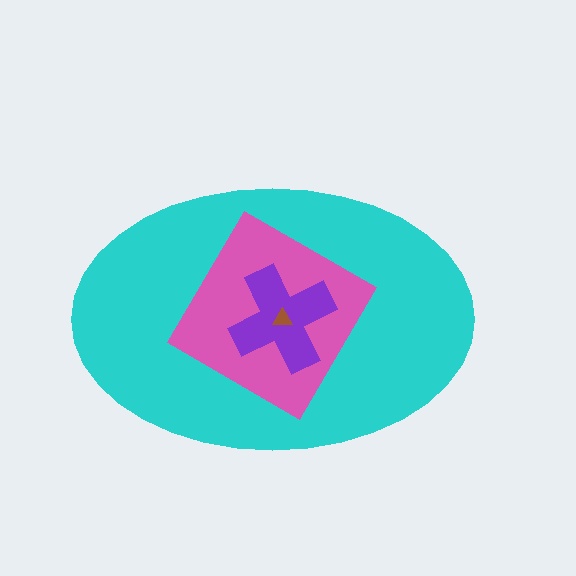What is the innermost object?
The brown triangle.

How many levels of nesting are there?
4.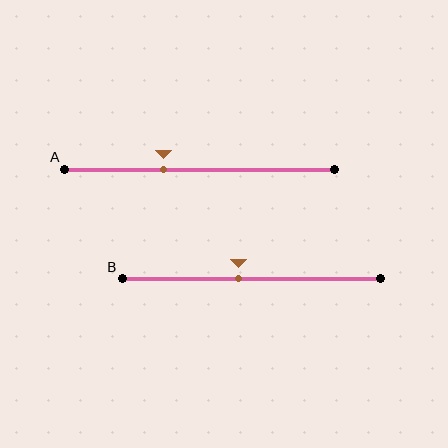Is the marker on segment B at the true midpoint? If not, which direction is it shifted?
No, the marker on segment B is shifted to the left by about 5% of the segment length.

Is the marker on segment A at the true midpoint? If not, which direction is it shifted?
No, the marker on segment A is shifted to the left by about 14% of the segment length.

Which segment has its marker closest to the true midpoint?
Segment B has its marker closest to the true midpoint.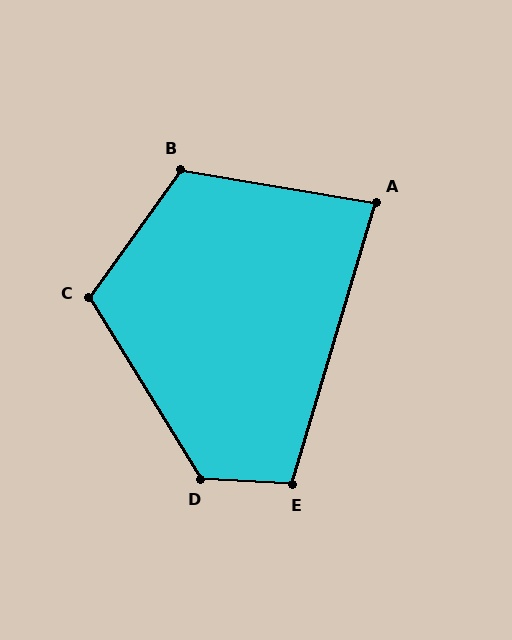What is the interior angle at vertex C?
Approximately 113 degrees (obtuse).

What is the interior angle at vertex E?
Approximately 103 degrees (obtuse).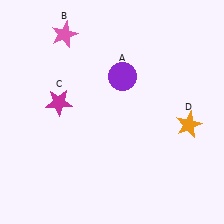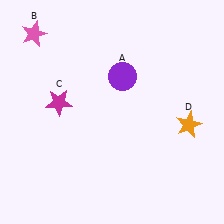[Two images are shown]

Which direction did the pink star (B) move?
The pink star (B) moved left.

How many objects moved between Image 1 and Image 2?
1 object moved between the two images.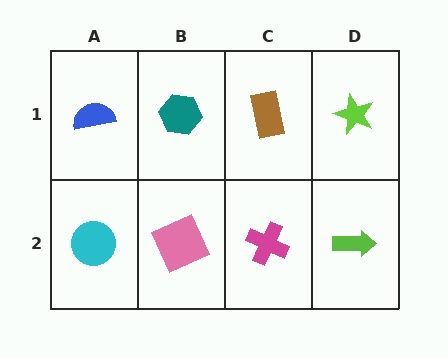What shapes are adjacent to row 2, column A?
A blue semicircle (row 1, column A), a pink square (row 2, column B).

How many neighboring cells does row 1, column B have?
3.